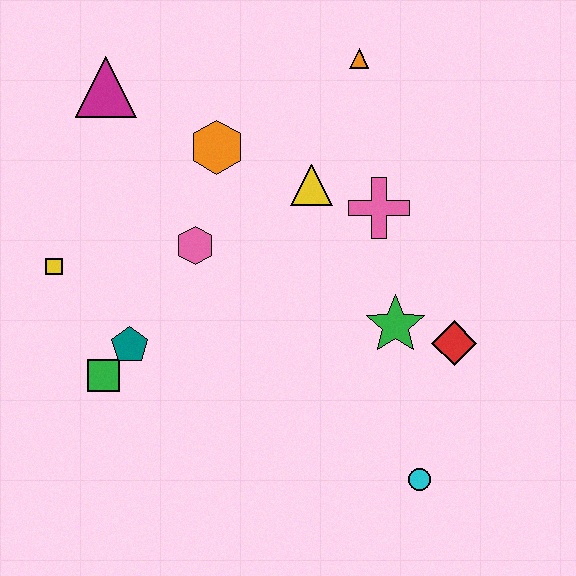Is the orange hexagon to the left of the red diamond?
Yes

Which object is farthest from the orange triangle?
The cyan circle is farthest from the orange triangle.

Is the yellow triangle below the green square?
No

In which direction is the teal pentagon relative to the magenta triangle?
The teal pentagon is below the magenta triangle.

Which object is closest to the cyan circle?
The red diamond is closest to the cyan circle.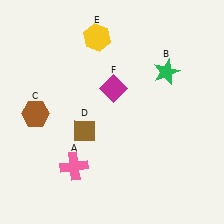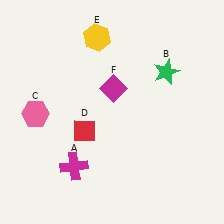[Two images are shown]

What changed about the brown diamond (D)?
In Image 1, D is brown. In Image 2, it changed to red.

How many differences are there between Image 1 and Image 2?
There are 3 differences between the two images.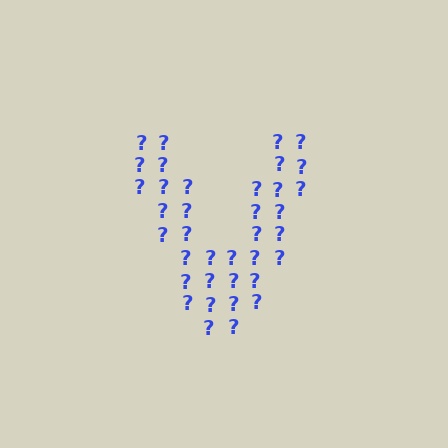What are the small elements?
The small elements are question marks.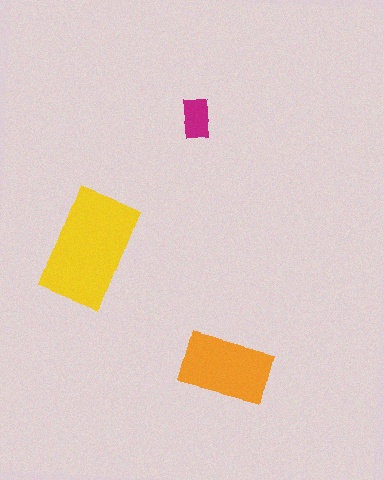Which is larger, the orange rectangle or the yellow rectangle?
The yellow one.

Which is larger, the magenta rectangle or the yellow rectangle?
The yellow one.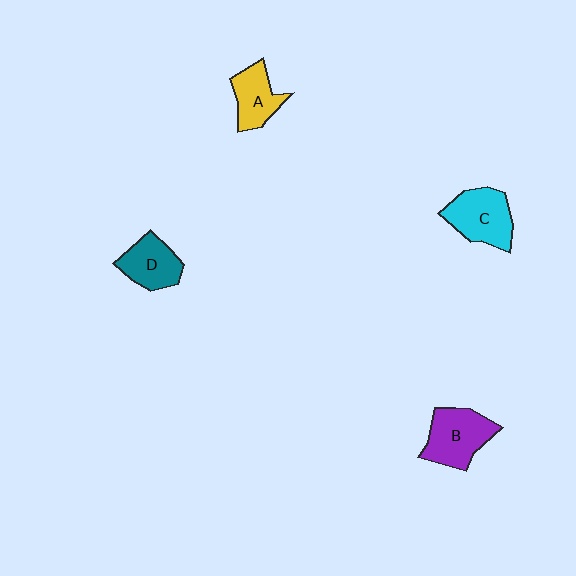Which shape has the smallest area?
Shape A (yellow).